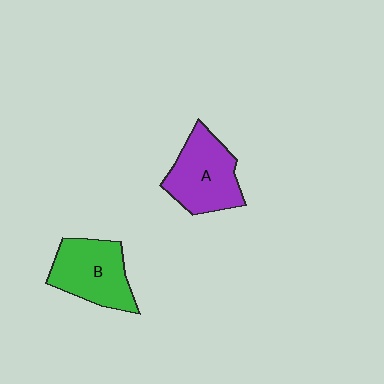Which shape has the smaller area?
Shape B (green).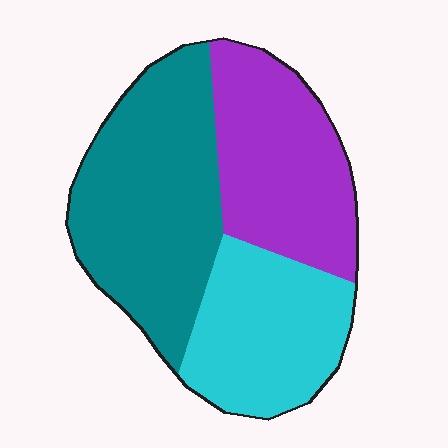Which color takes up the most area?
Teal, at roughly 40%.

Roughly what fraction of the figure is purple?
Purple takes up about one third (1/3) of the figure.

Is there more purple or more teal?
Teal.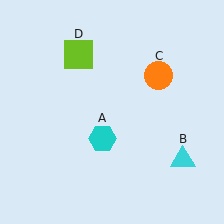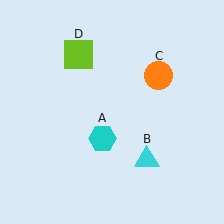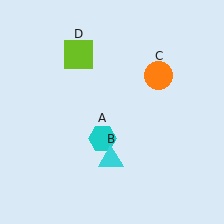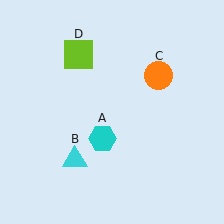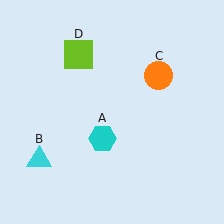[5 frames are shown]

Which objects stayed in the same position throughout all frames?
Cyan hexagon (object A) and orange circle (object C) and lime square (object D) remained stationary.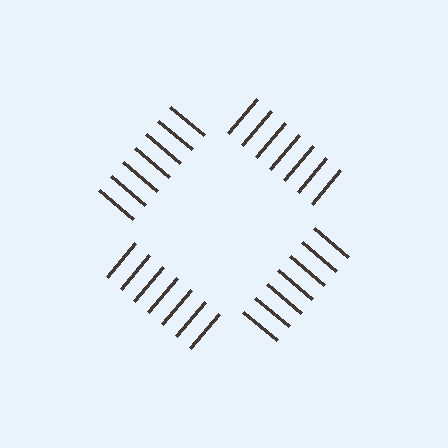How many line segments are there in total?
28 — 7 along each of the 4 edges.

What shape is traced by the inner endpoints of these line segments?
An illusory square — the line segments terminate on its edges but no continuous stroke is drawn.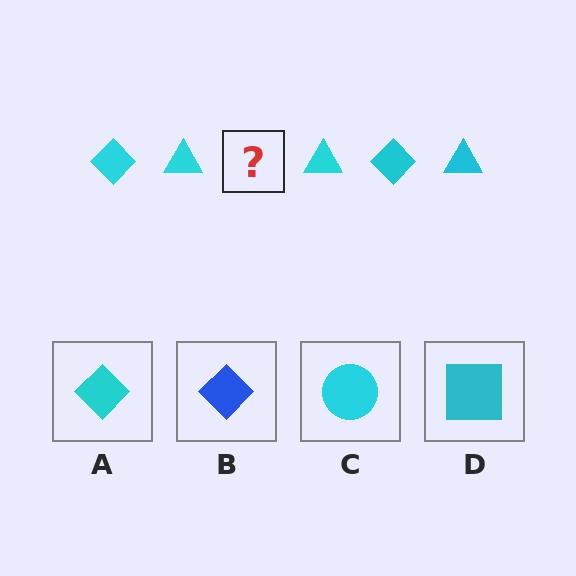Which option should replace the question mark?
Option A.